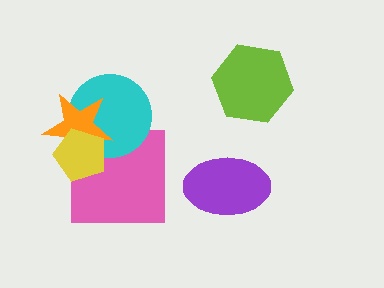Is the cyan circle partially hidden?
Yes, it is partially covered by another shape.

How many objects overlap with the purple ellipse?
0 objects overlap with the purple ellipse.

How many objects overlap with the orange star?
3 objects overlap with the orange star.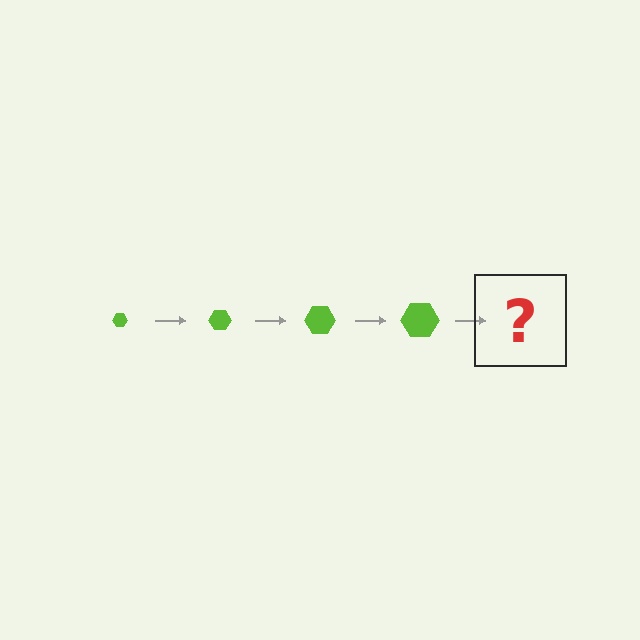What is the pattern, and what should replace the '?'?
The pattern is that the hexagon gets progressively larger each step. The '?' should be a lime hexagon, larger than the previous one.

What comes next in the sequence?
The next element should be a lime hexagon, larger than the previous one.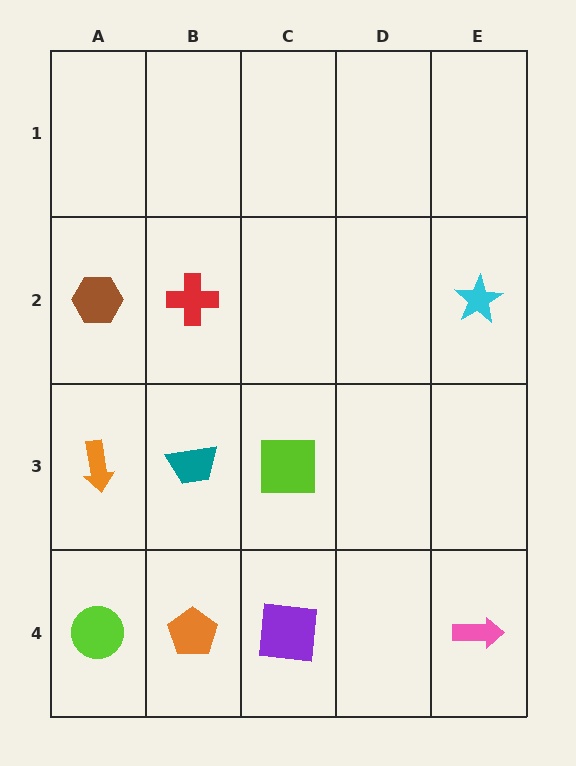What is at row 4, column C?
A purple square.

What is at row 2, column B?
A red cross.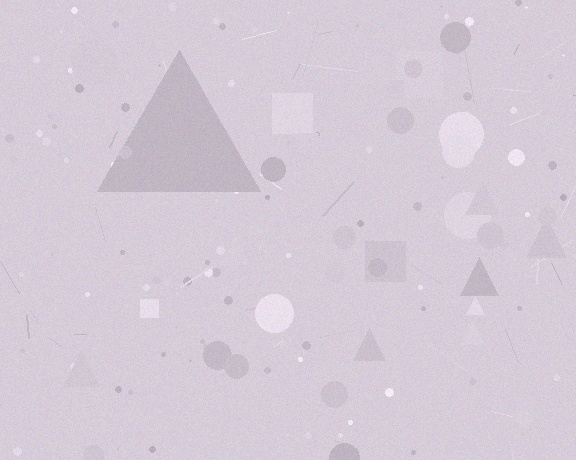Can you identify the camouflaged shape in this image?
The camouflaged shape is a triangle.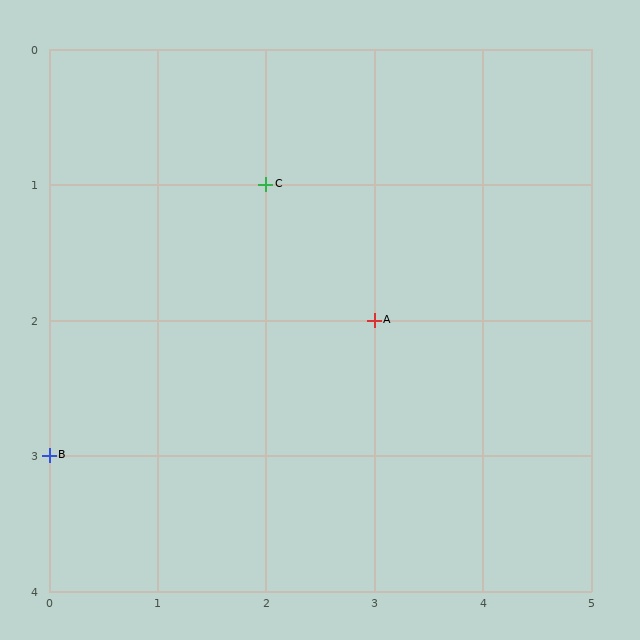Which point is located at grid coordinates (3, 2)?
Point A is at (3, 2).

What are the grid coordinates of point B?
Point B is at grid coordinates (0, 3).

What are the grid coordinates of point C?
Point C is at grid coordinates (2, 1).